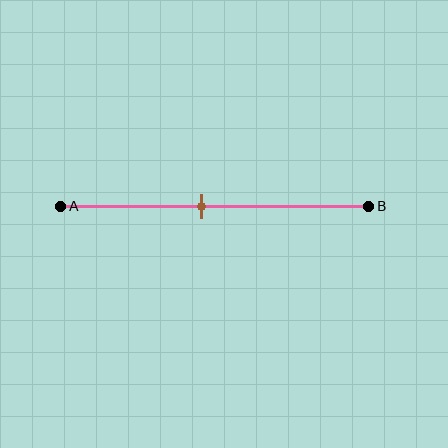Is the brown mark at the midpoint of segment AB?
No, the mark is at about 45% from A, not at the 50% midpoint.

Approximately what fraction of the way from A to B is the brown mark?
The brown mark is approximately 45% of the way from A to B.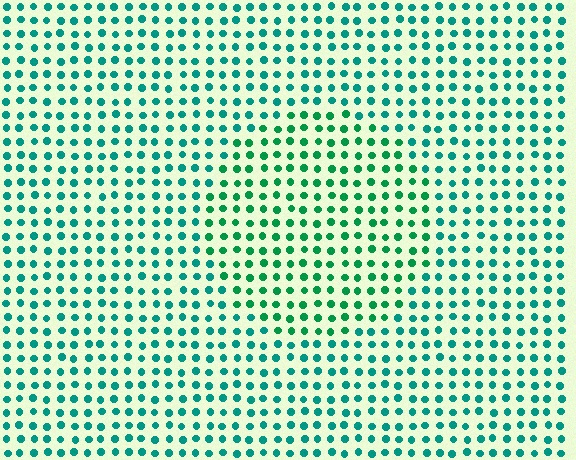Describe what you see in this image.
The image is filled with small teal elements in a uniform arrangement. A circle-shaped region is visible where the elements are tinted to a slightly different hue, forming a subtle color boundary.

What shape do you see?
I see a circle.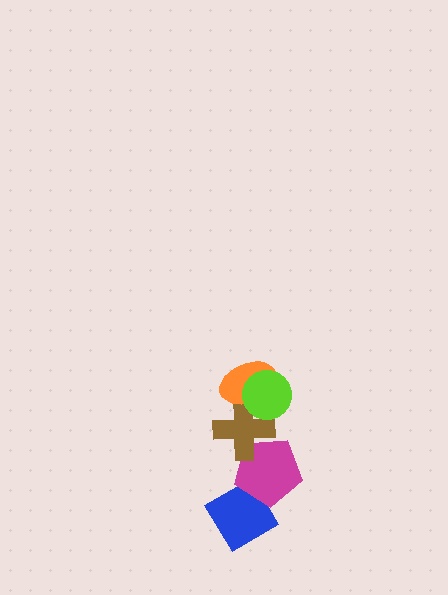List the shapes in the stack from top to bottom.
From top to bottom: the lime circle, the orange ellipse, the brown cross, the magenta pentagon, the blue diamond.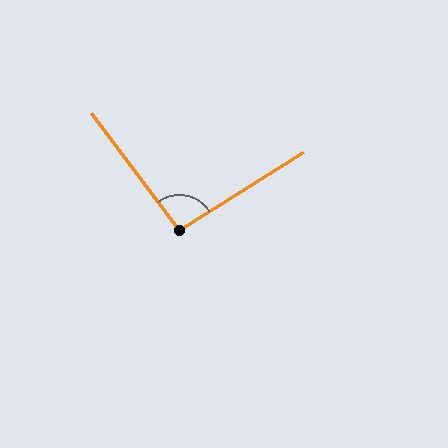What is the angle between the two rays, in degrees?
Approximately 95 degrees.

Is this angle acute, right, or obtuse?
It is approximately a right angle.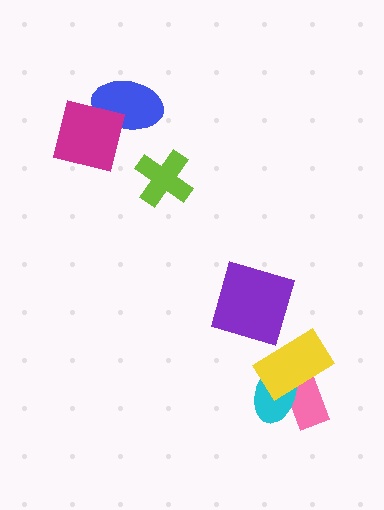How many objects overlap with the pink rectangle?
2 objects overlap with the pink rectangle.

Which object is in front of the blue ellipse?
The magenta square is in front of the blue ellipse.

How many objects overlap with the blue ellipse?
1 object overlaps with the blue ellipse.